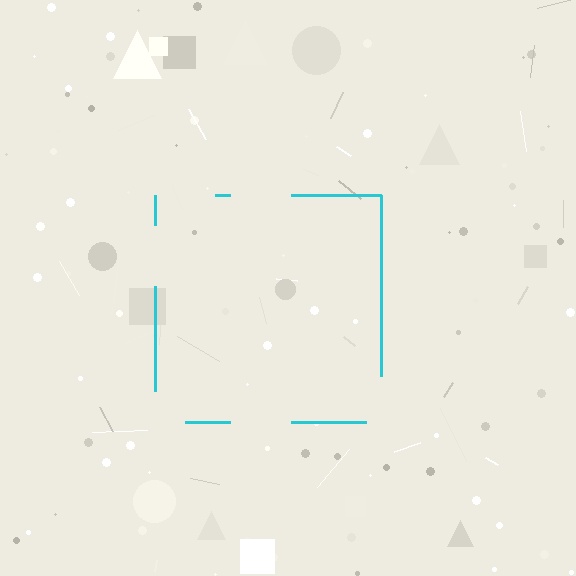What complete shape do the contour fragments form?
The contour fragments form a square.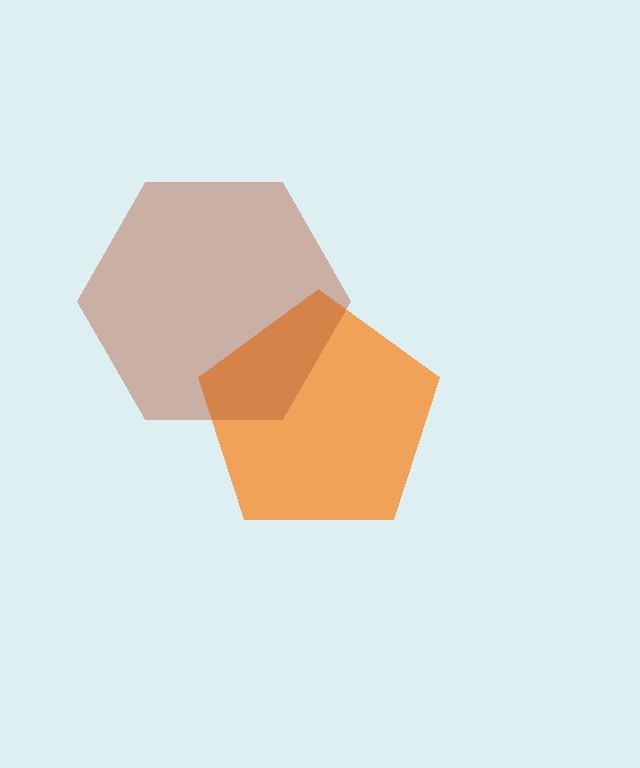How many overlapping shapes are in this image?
There are 2 overlapping shapes in the image.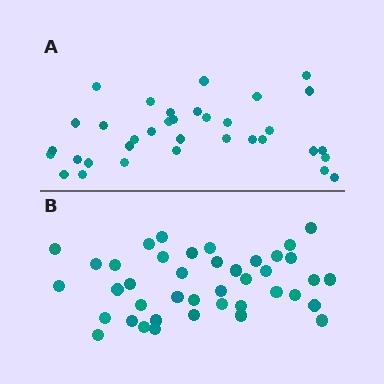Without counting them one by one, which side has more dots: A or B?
Region B (the bottom region) has more dots.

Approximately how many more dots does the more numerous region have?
Region B has about 6 more dots than region A.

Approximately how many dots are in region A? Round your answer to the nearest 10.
About 40 dots. (The exact count is 35, which rounds to 40.)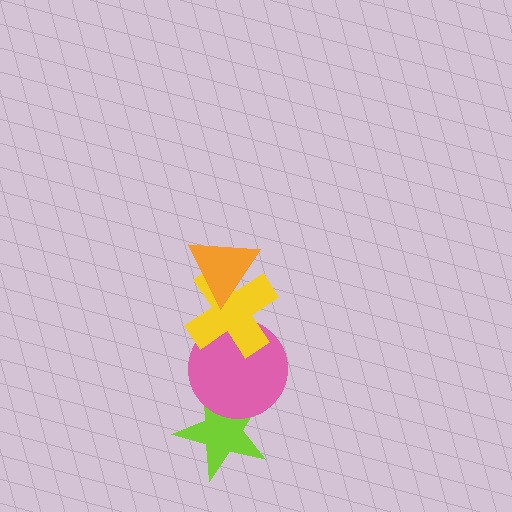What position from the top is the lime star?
The lime star is 4th from the top.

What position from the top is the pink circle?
The pink circle is 3rd from the top.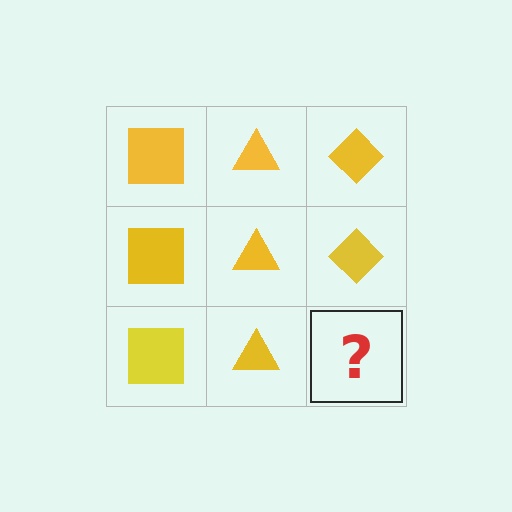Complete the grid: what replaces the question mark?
The question mark should be replaced with a yellow diamond.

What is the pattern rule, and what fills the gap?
The rule is that each column has a consistent shape. The gap should be filled with a yellow diamond.